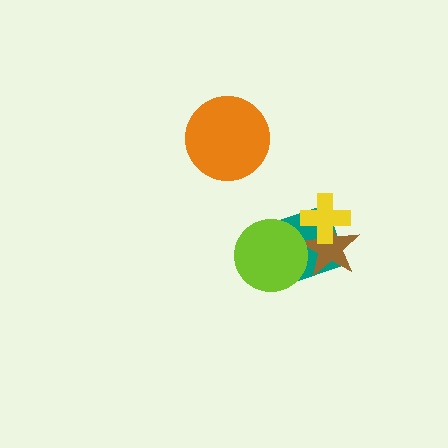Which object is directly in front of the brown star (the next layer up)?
The lime circle is directly in front of the brown star.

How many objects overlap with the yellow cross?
2 objects overlap with the yellow cross.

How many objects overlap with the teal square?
3 objects overlap with the teal square.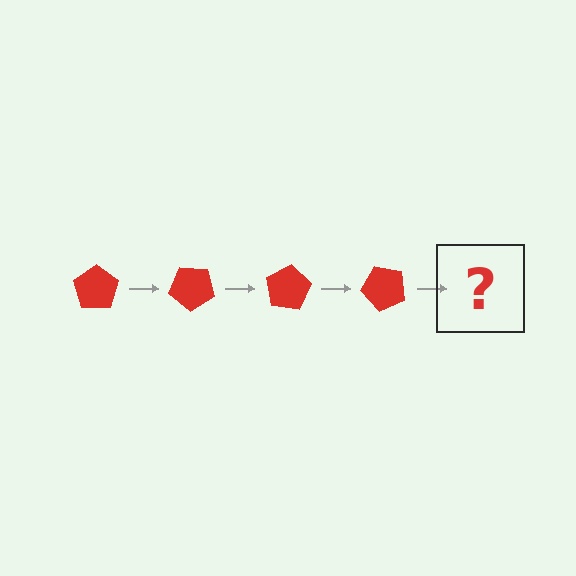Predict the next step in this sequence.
The next step is a red pentagon rotated 160 degrees.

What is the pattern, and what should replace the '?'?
The pattern is that the pentagon rotates 40 degrees each step. The '?' should be a red pentagon rotated 160 degrees.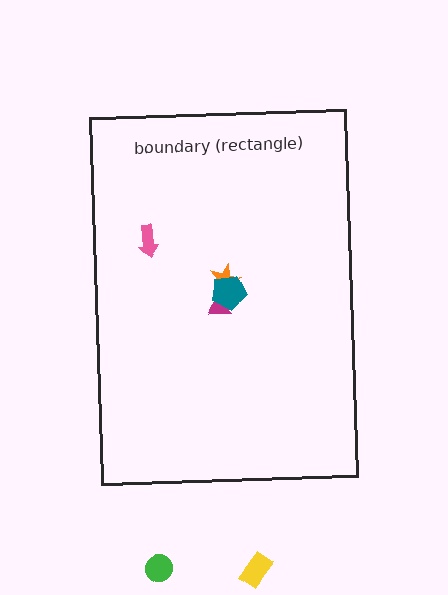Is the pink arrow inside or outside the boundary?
Inside.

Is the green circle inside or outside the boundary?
Outside.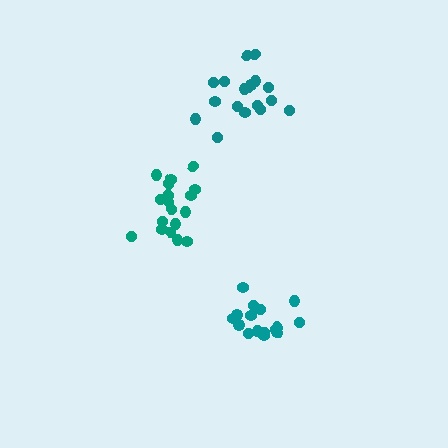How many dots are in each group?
Group 1: 18 dots, Group 2: 17 dots, Group 3: 18 dots (53 total).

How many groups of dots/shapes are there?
There are 3 groups.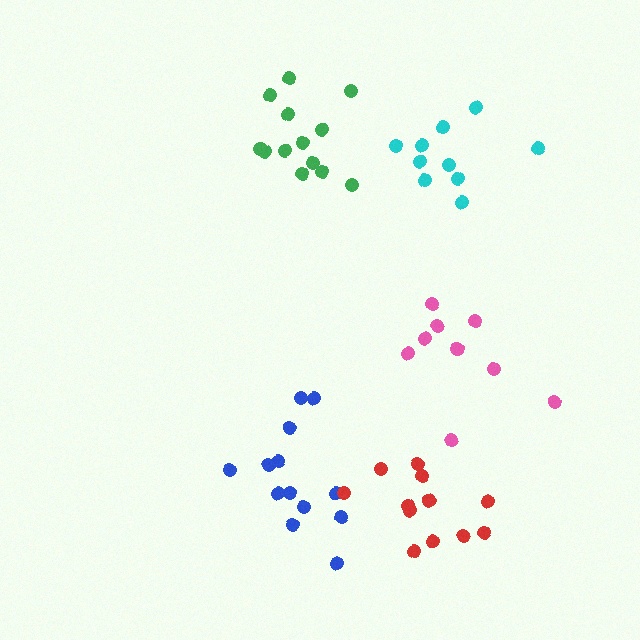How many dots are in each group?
Group 1: 13 dots, Group 2: 12 dots, Group 3: 13 dots, Group 4: 10 dots, Group 5: 9 dots (57 total).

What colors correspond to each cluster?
The clusters are colored: blue, red, green, cyan, pink.